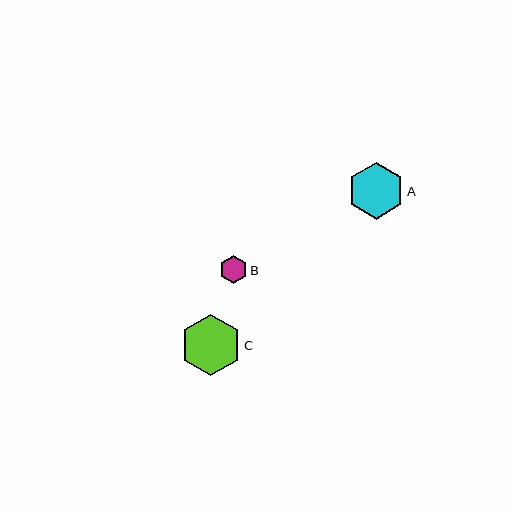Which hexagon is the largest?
Hexagon C is the largest with a size of approximately 61 pixels.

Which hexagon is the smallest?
Hexagon B is the smallest with a size of approximately 28 pixels.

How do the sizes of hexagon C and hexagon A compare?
Hexagon C and hexagon A are approximately the same size.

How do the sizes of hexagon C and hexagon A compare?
Hexagon C and hexagon A are approximately the same size.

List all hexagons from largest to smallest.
From largest to smallest: C, A, B.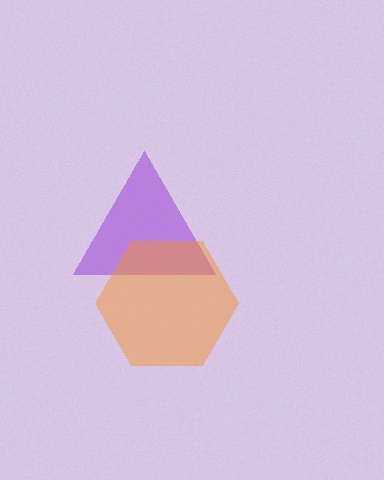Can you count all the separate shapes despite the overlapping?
Yes, there are 2 separate shapes.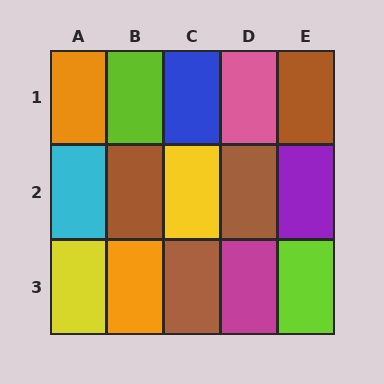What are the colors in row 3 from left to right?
Yellow, orange, brown, magenta, lime.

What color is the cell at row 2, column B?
Brown.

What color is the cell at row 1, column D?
Pink.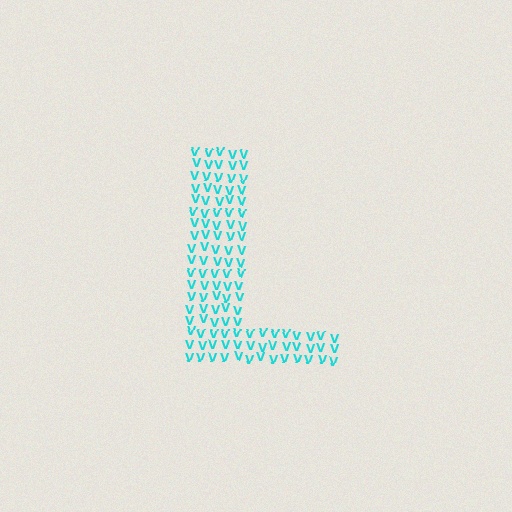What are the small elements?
The small elements are letter V's.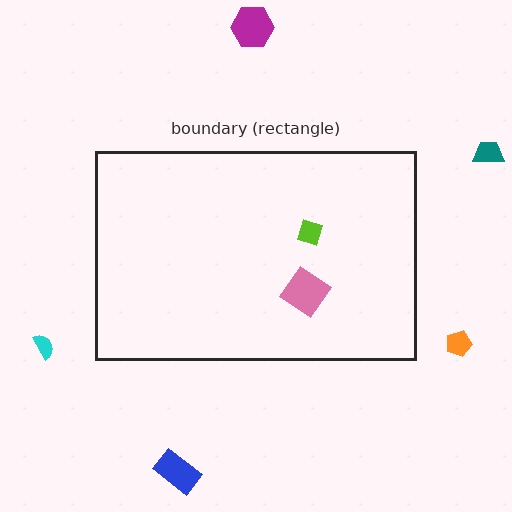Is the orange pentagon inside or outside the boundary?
Outside.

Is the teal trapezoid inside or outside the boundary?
Outside.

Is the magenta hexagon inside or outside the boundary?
Outside.